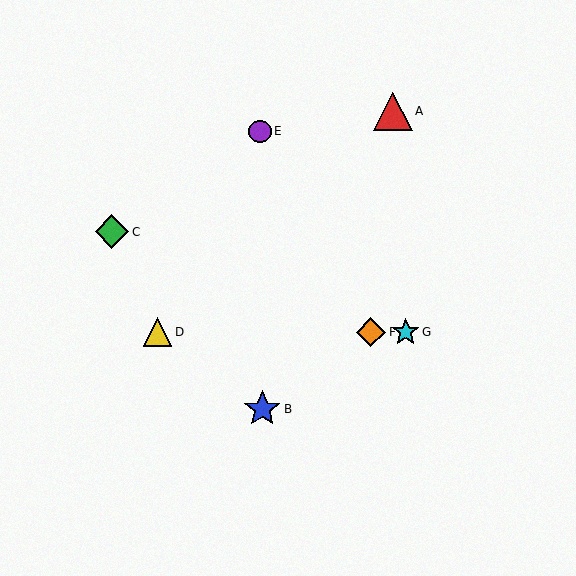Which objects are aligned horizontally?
Objects D, F, G are aligned horizontally.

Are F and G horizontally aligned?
Yes, both are at y≈332.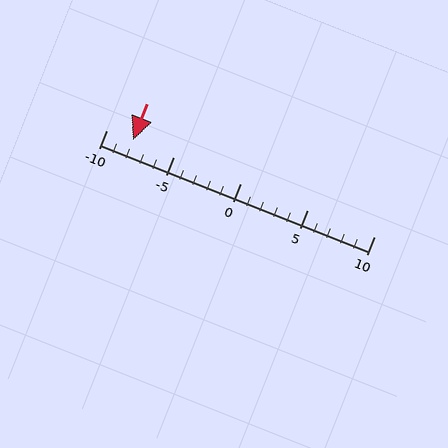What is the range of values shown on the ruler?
The ruler shows values from -10 to 10.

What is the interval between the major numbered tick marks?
The major tick marks are spaced 5 units apart.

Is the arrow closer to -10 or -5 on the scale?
The arrow is closer to -10.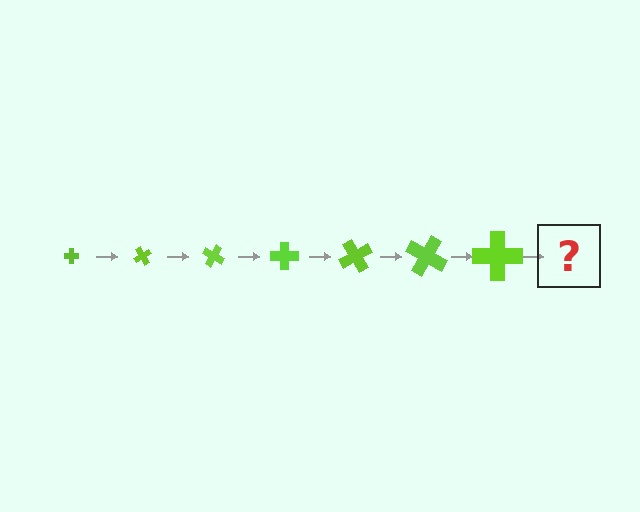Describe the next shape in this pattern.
It should be a cross, larger than the previous one and rotated 420 degrees from the start.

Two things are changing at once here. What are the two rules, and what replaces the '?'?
The two rules are that the cross grows larger each step and it rotates 60 degrees each step. The '?' should be a cross, larger than the previous one and rotated 420 degrees from the start.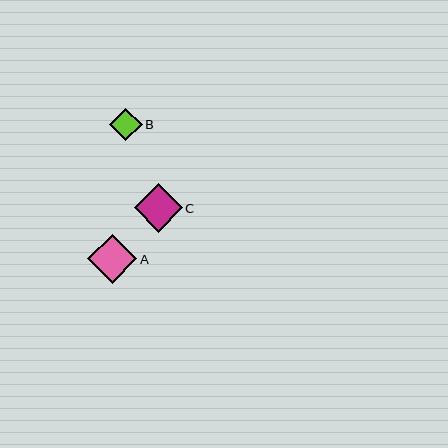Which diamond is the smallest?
Diamond B is the smallest with a size of approximately 33 pixels.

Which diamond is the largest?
Diamond A is the largest with a size of approximately 49 pixels.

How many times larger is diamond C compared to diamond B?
Diamond C is approximately 1.5 times the size of diamond B.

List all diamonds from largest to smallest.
From largest to smallest: A, C, B.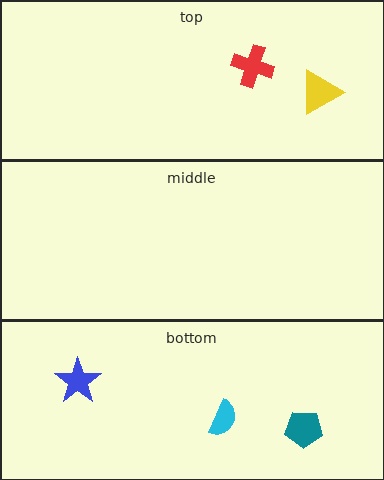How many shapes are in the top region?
2.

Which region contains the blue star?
The bottom region.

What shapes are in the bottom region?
The teal pentagon, the cyan semicircle, the blue star.